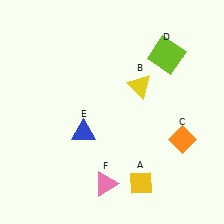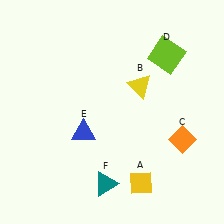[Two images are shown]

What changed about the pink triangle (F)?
In Image 1, F is pink. In Image 2, it changed to teal.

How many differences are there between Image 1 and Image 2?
There is 1 difference between the two images.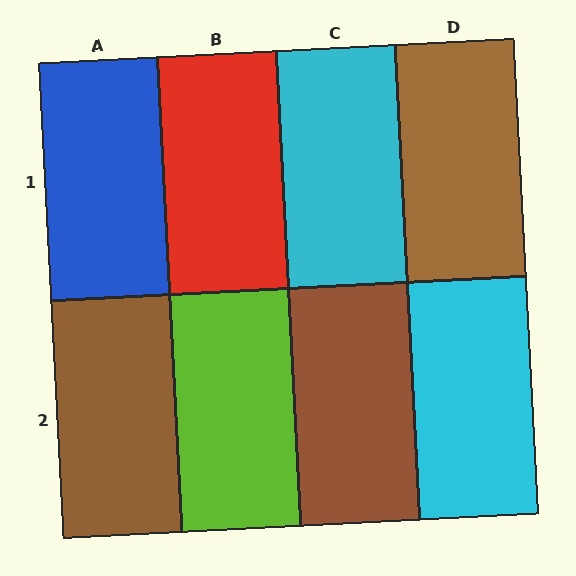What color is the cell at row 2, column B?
Lime.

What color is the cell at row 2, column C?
Brown.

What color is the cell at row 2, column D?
Cyan.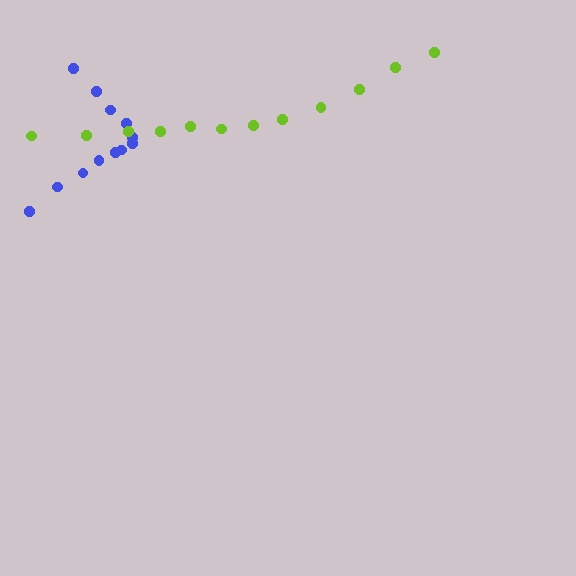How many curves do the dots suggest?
There are 2 distinct paths.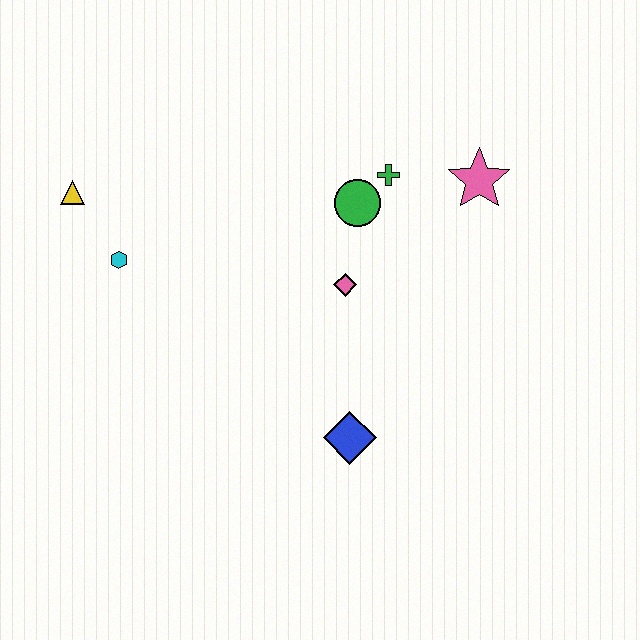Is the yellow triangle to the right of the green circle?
No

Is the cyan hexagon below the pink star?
Yes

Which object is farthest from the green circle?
The yellow triangle is farthest from the green circle.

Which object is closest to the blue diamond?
The pink diamond is closest to the blue diamond.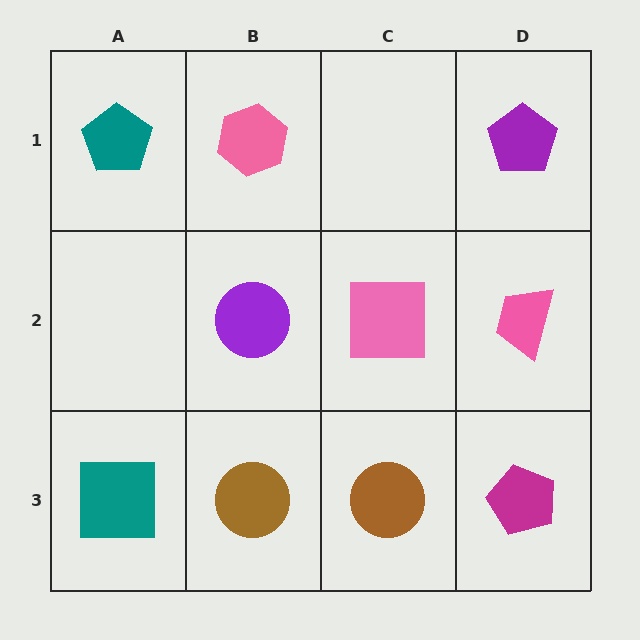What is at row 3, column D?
A magenta pentagon.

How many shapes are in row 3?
4 shapes.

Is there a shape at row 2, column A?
No, that cell is empty.